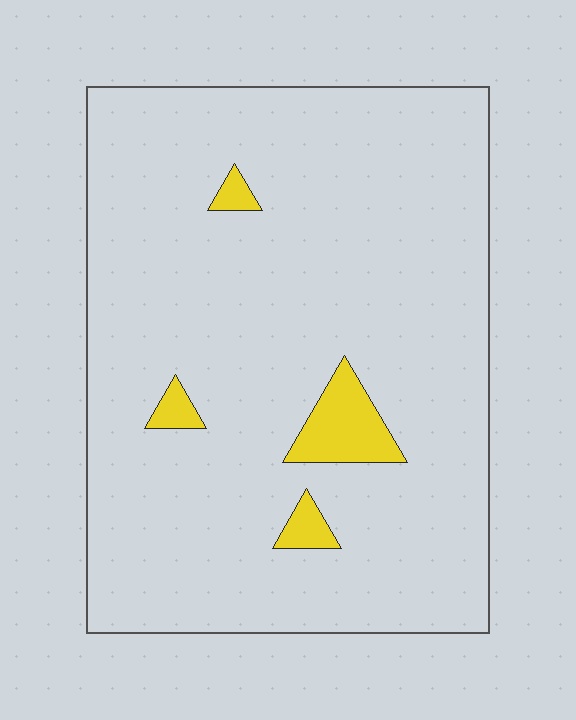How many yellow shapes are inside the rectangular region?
4.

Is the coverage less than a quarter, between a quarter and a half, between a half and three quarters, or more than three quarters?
Less than a quarter.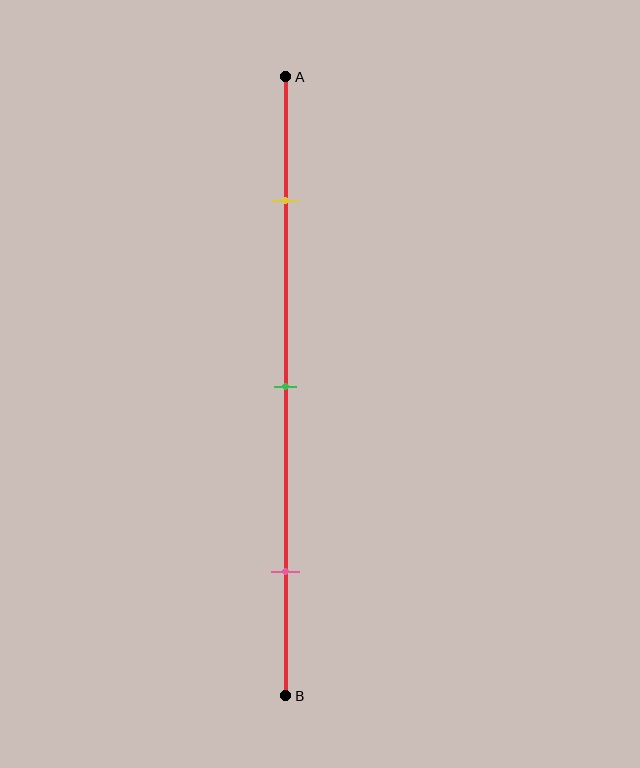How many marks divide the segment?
There are 3 marks dividing the segment.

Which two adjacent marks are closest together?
The yellow and green marks are the closest adjacent pair.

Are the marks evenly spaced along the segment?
Yes, the marks are approximately evenly spaced.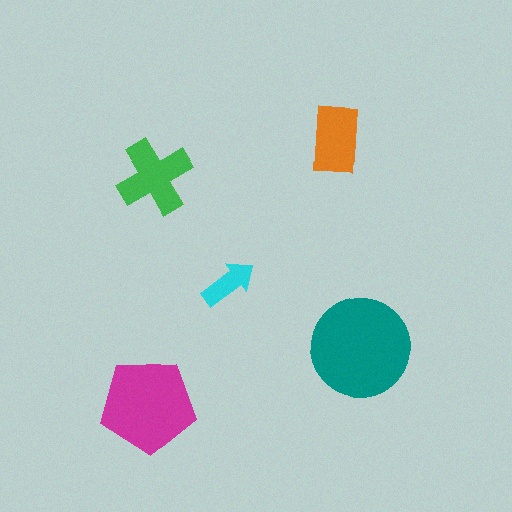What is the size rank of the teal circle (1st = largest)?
1st.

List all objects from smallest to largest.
The cyan arrow, the orange rectangle, the green cross, the magenta pentagon, the teal circle.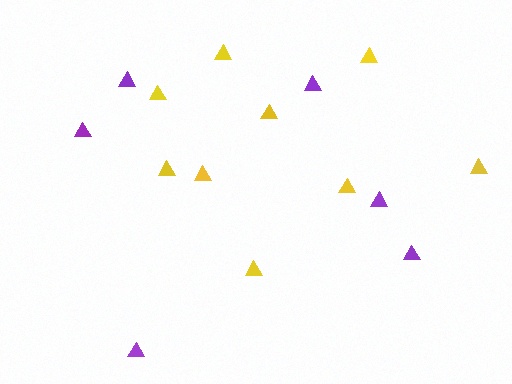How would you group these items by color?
There are 2 groups: one group of yellow triangles (9) and one group of purple triangles (6).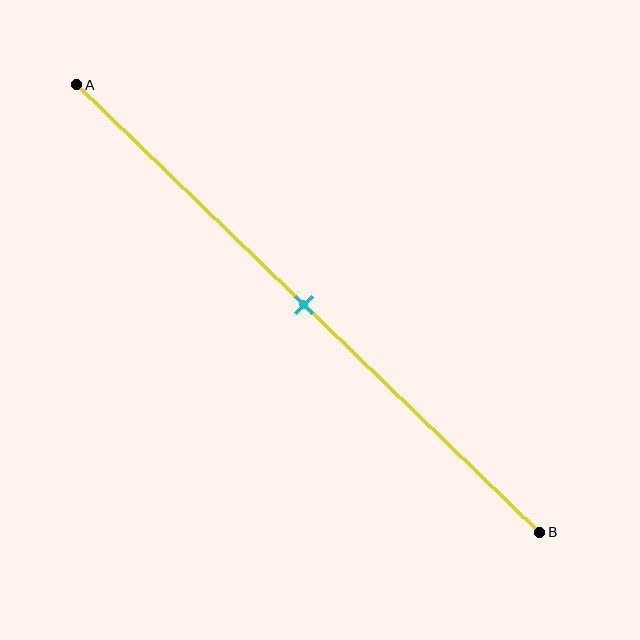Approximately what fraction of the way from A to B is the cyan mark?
The cyan mark is approximately 50% of the way from A to B.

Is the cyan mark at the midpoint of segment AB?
Yes, the mark is approximately at the midpoint.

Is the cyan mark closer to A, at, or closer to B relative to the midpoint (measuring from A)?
The cyan mark is approximately at the midpoint of segment AB.